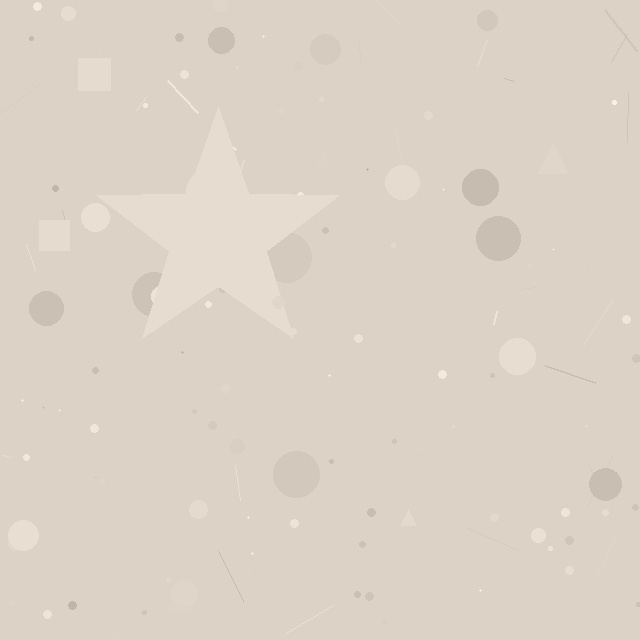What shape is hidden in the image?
A star is hidden in the image.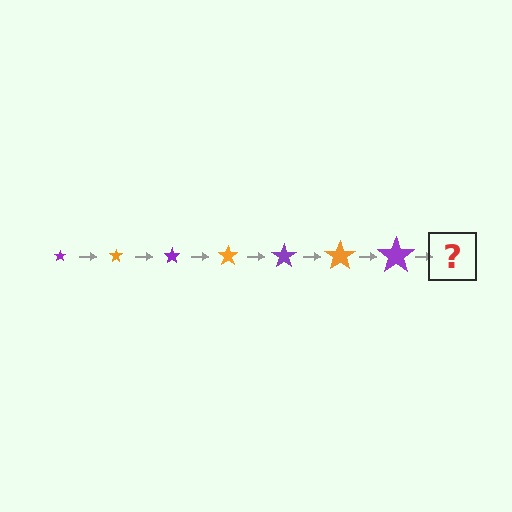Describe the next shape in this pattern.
It should be an orange star, larger than the previous one.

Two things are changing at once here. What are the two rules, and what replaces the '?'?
The two rules are that the star grows larger each step and the color cycles through purple and orange. The '?' should be an orange star, larger than the previous one.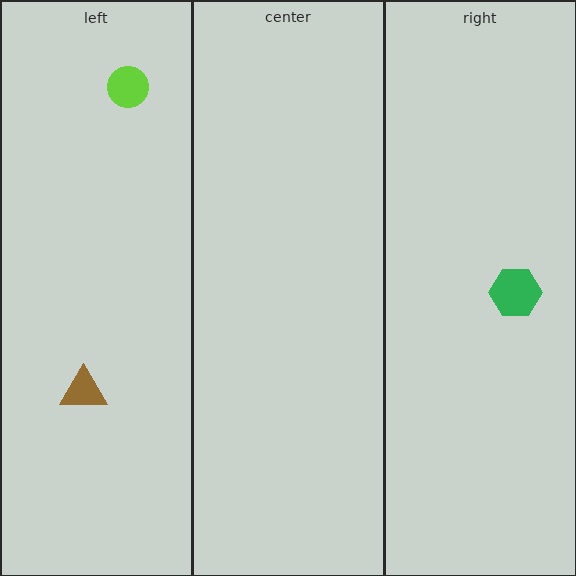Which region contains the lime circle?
The left region.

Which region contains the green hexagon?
The right region.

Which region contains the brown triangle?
The left region.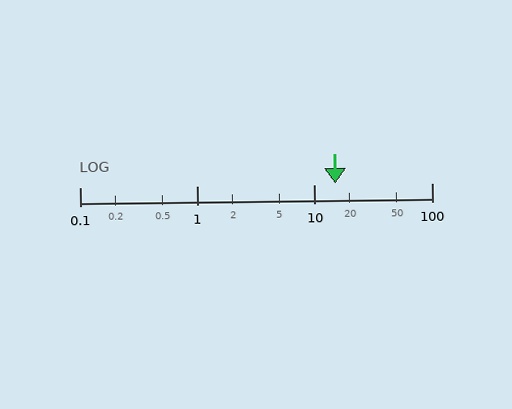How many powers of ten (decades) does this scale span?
The scale spans 3 decades, from 0.1 to 100.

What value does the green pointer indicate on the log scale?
The pointer indicates approximately 15.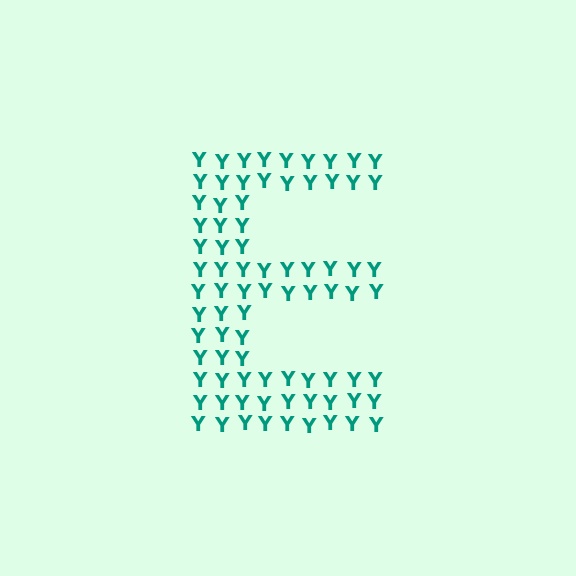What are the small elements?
The small elements are letter Y's.